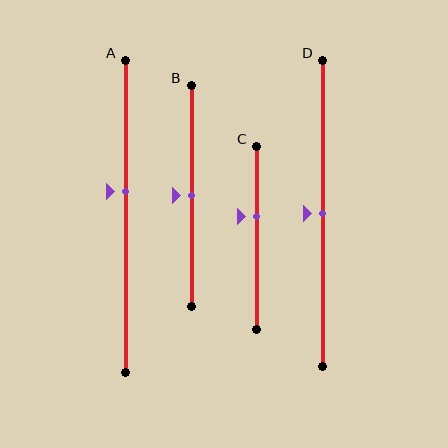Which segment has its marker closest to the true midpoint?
Segment B has its marker closest to the true midpoint.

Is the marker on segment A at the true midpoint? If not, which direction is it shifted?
No, the marker on segment A is shifted upward by about 8% of the segment length.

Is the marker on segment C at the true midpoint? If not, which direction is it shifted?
No, the marker on segment C is shifted upward by about 12% of the segment length.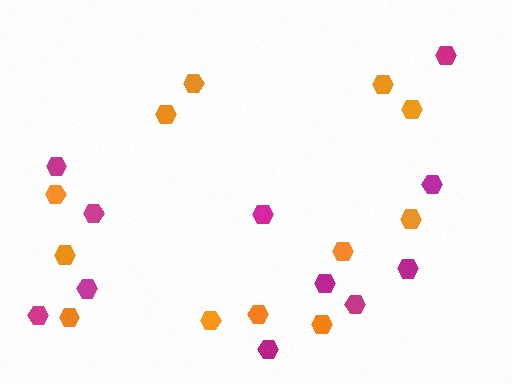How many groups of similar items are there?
There are 2 groups: one group of magenta hexagons (11) and one group of orange hexagons (12).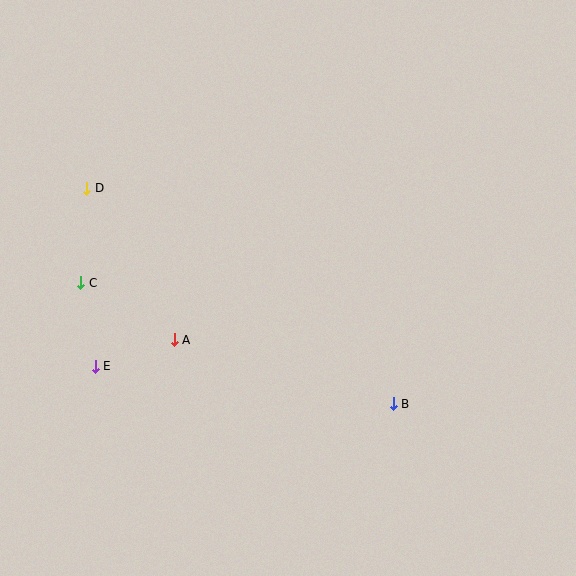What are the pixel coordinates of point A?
Point A is at (174, 340).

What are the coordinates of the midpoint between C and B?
The midpoint between C and B is at (237, 343).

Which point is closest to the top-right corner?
Point B is closest to the top-right corner.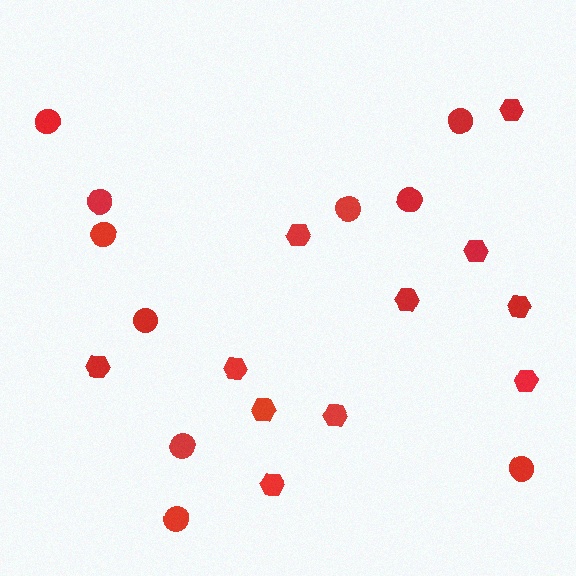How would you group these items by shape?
There are 2 groups: one group of hexagons (11) and one group of circles (10).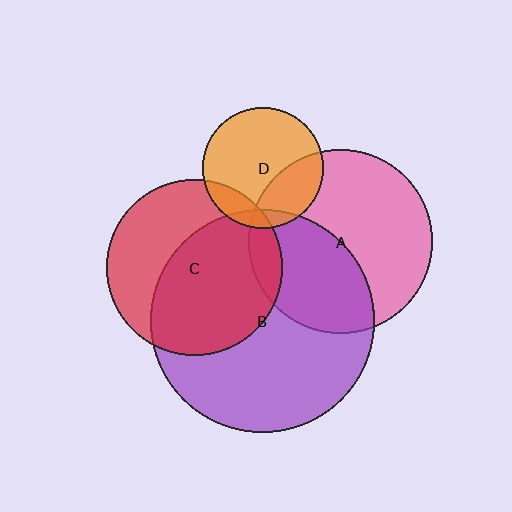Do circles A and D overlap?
Yes.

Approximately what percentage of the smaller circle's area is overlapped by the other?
Approximately 30%.